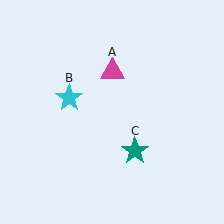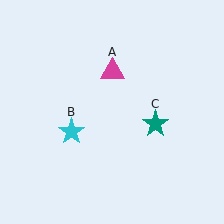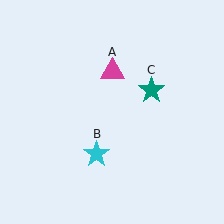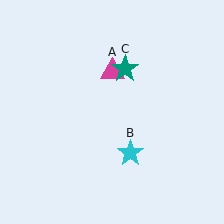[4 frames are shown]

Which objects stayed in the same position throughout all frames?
Magenta triangle (object A) remained stationary.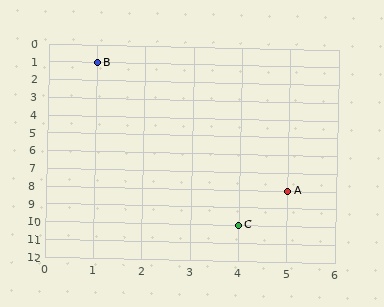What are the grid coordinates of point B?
Point B is at grid coordinates (1, 1).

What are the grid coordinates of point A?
Point A is at grid coordinates (5, 8).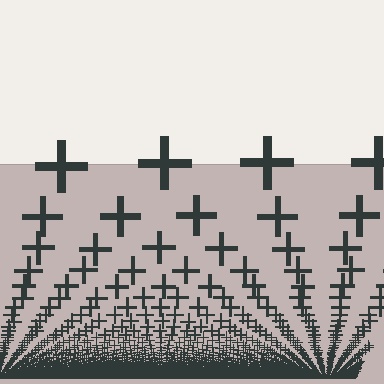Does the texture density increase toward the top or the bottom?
Density increases toward the bottom.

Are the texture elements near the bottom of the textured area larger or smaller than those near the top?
Smaller. The gradient is inverted — elements near the bottom are smaller and denser.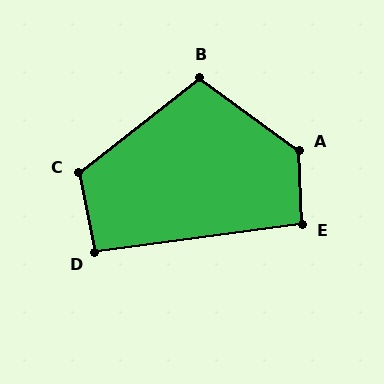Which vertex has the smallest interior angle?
D, at approximately 93 degrees.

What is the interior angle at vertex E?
Approximately 95 degrees (obtuse).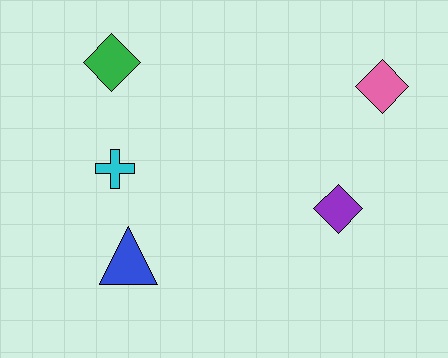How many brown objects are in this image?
There are no brown objects.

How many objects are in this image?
There are 5 objects.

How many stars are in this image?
There are no stars.